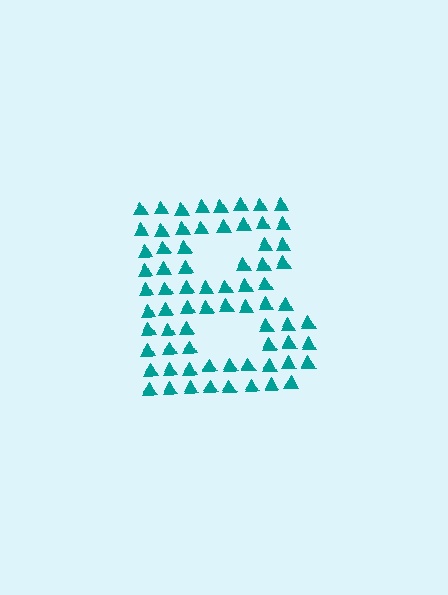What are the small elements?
The small elements are triangles.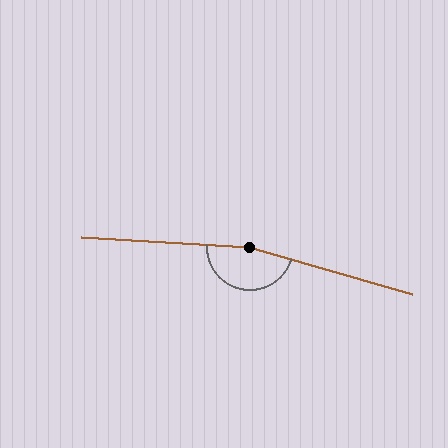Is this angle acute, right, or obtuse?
It is obtuse.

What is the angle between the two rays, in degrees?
Approximately 167 degrees.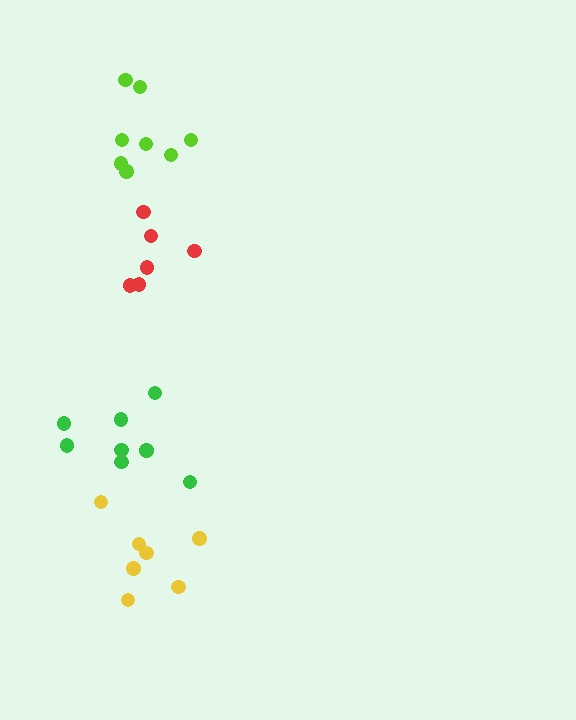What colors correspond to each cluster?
The clusters are colored: red, lime, yellow, green.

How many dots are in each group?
Group 1: 6 dots, Group 2: 8 dots, Group 3: 7 dots, Group 4: 8 dots (29 total).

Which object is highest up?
The lime cluster is topmost.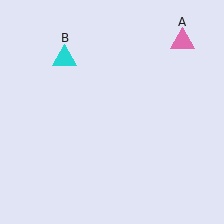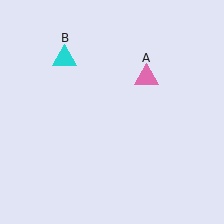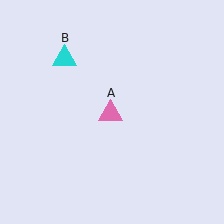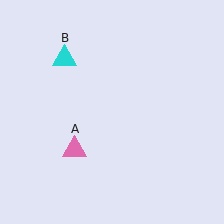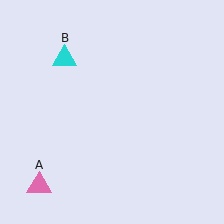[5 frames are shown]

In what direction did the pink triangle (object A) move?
The pink triangle (object A) moved down and to the left.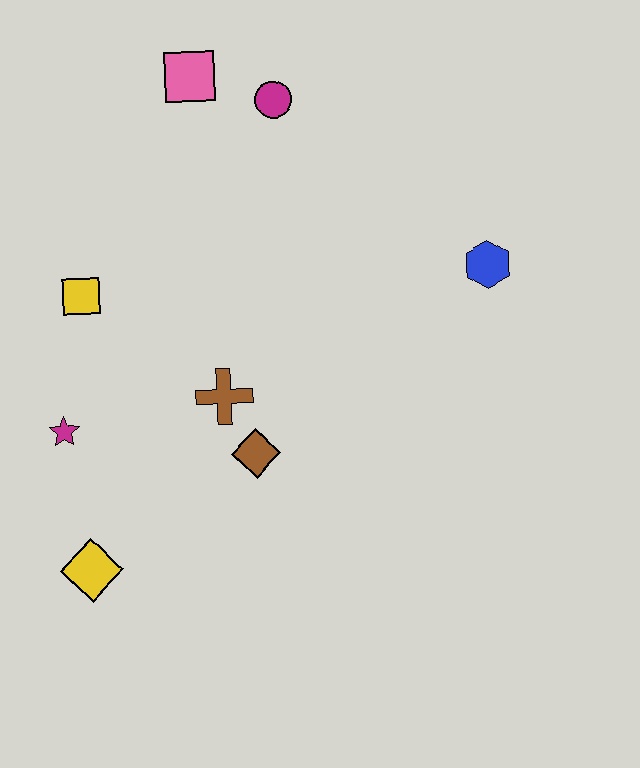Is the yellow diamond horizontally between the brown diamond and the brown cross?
No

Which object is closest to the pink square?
The magenta circle is closest to the pink square.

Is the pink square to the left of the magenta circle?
Yes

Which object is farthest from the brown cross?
The pink square is farthest from the brown cross.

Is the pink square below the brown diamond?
No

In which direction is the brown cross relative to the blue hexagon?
The brown cross is to the left of the blue hexagon.